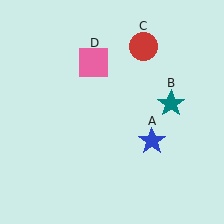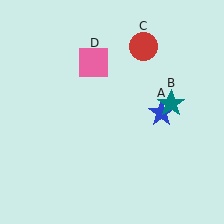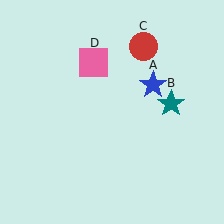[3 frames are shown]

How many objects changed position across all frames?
1 object changed position: blue star (object A).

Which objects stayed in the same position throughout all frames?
Teal star (object B) and red circle (object C) and pink square (object D) remained stationary.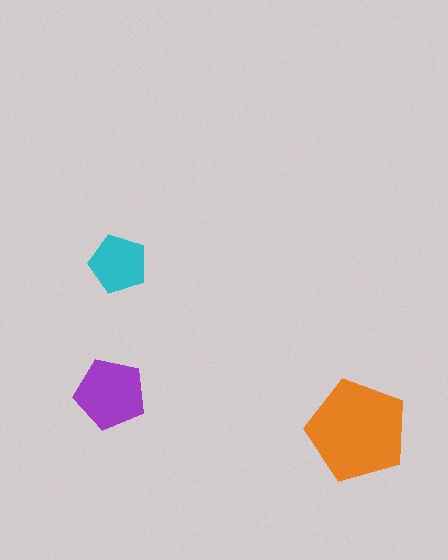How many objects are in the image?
There are 3 objects in the image.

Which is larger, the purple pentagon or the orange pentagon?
The orange one.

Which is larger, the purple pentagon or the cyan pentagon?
The purple one.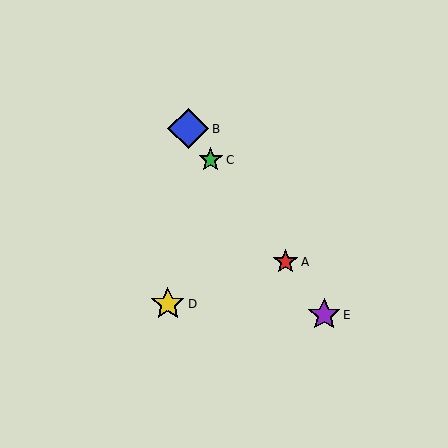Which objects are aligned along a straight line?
Objects A, B, C, E are aligned along a straight line.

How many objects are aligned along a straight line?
4 objects (A, B, C, E) are aligned along a straight line.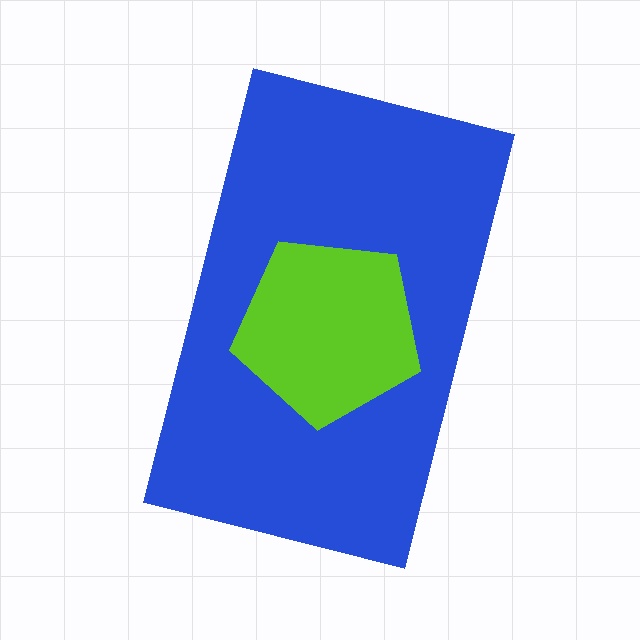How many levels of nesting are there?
2.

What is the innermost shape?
The lime pentagon.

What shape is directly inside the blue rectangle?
The lime pentagon.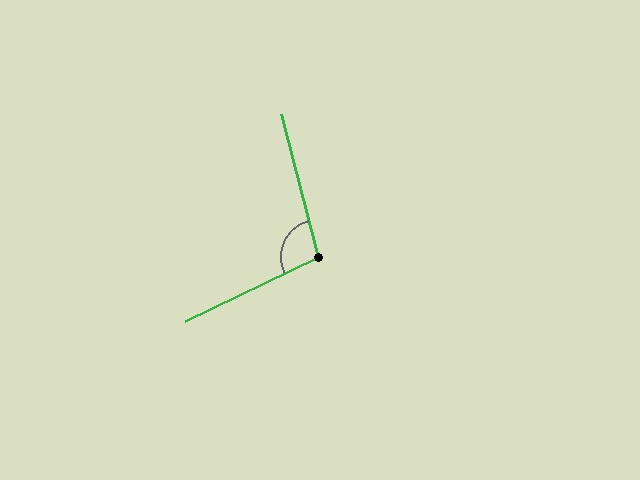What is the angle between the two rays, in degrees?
Approximately 102 degrees.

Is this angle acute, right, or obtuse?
It is obtuse.